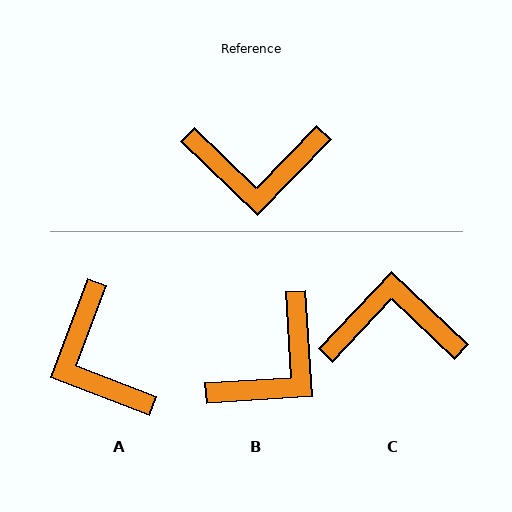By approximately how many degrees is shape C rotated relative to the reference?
Approximately 179 degrees clockwise.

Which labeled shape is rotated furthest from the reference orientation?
C, about 179 degrees away.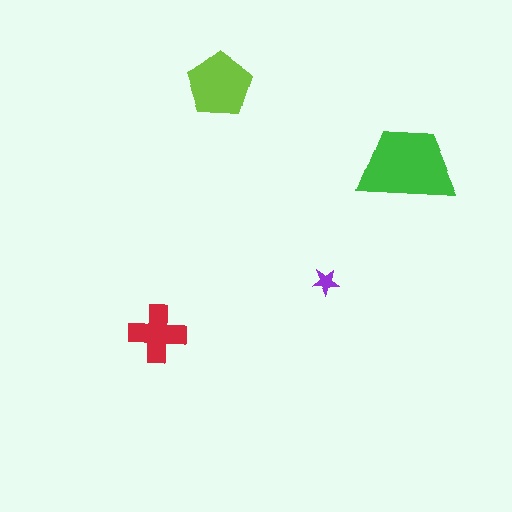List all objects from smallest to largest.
The purple star, the red cross, the lime pentagon, the green trapezoid.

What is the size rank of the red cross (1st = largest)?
3rd.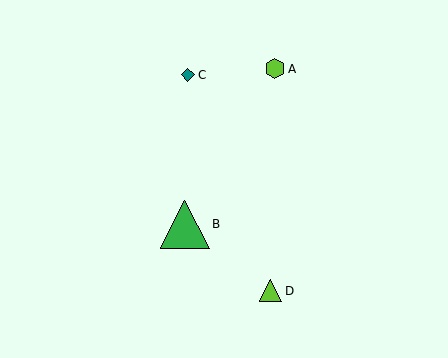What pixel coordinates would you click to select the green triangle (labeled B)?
Click at (185, 224) to select the green triangle B.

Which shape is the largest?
The green triangle (labeled B) is the largest.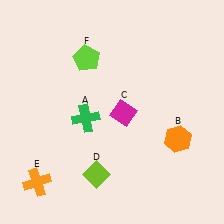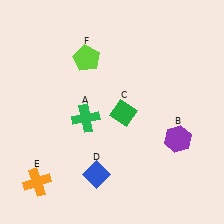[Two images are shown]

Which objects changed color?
B changed from orange to purple. C changed from magenta to green. D changed from lime to blue.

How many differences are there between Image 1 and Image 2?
There are 3 differences between the two images.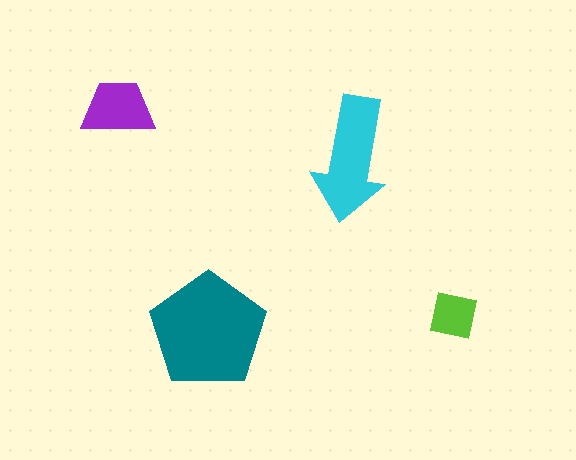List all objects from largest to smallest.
The teal pentagon, the cyan arrow, the purple trapezoid, the lime square.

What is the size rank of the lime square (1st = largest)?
4th.